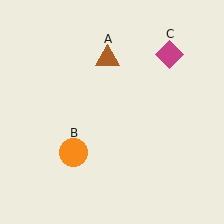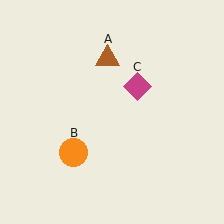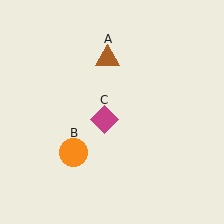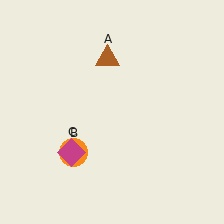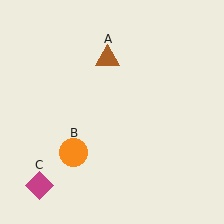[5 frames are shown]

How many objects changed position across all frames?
1 object changed position: magenta diamond (object C).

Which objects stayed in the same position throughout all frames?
Brown triangle (object A) and orange circle (object B) remained stationary.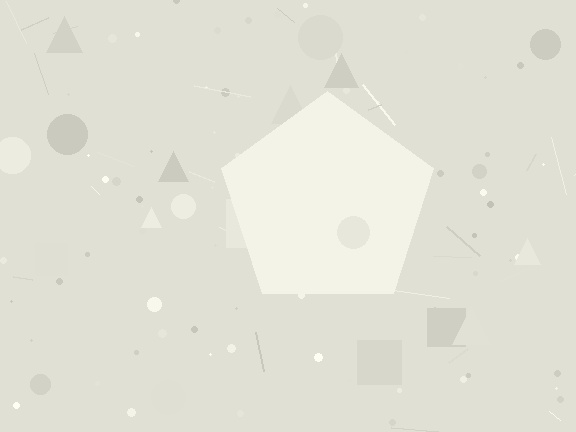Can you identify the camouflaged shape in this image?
The camouflaged shape is a pentagon.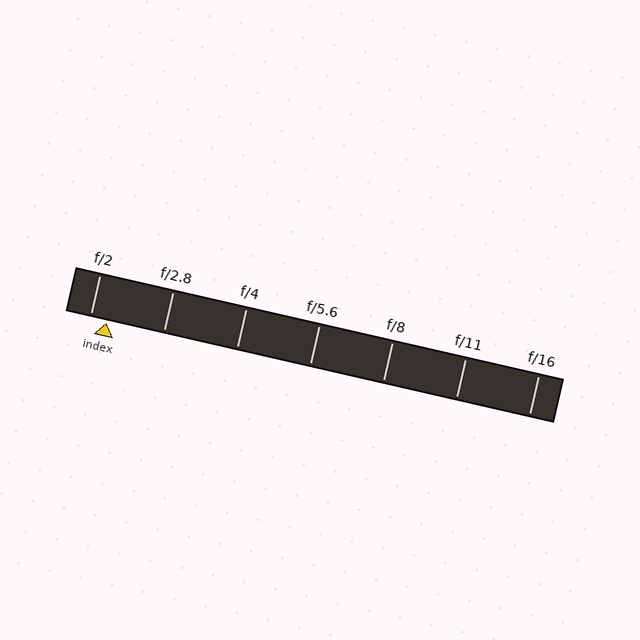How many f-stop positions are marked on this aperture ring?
There are 7 f-stop positions marked.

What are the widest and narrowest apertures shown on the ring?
The widest aperture shown is f/2 and the narrowest is f/16.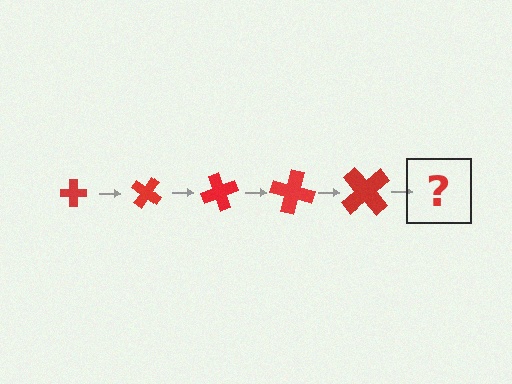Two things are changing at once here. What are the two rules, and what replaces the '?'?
The two rules are that the cross grows larger each step and it rotates 35 degrees each step. The '?' should be a cross, larger than the previous one and rotated 175 degrees from the start.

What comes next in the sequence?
The next element should be a cross, larger than the previous one and rotated 175 degrees from the start.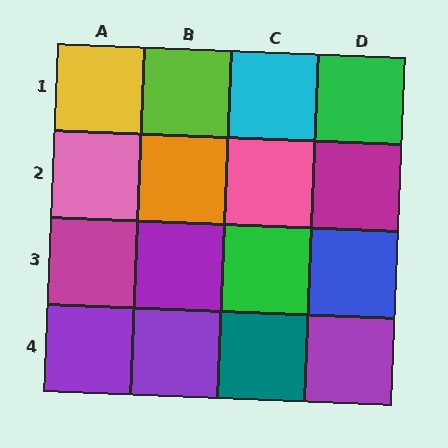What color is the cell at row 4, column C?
Teal.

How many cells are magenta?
2 cells are magenta.